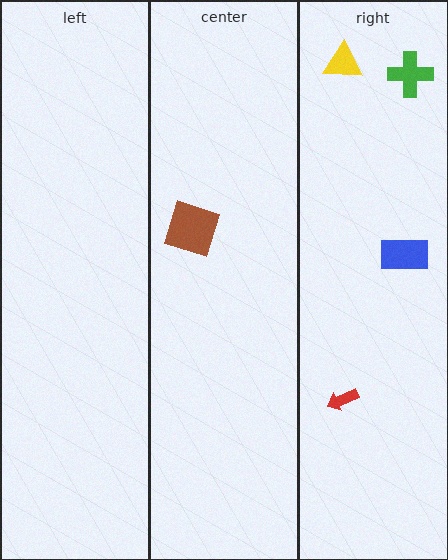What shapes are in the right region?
The red arrow, the green cross, the yellow triangle, the blue rectangle.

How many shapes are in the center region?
1.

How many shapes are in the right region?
4.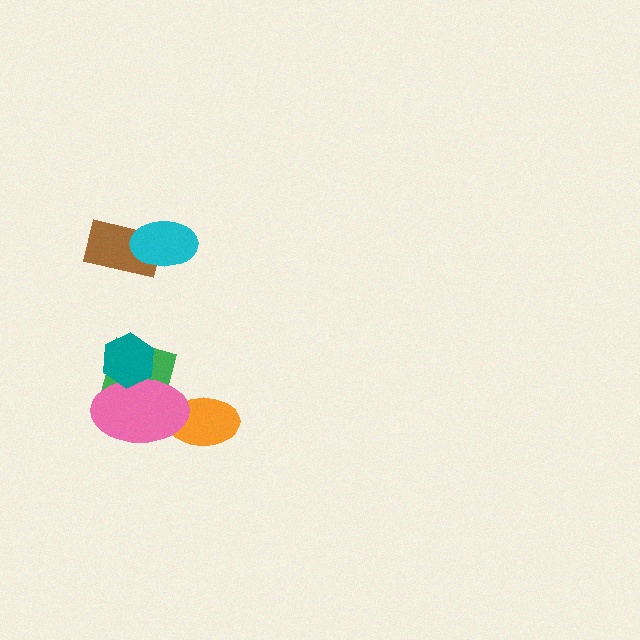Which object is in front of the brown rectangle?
The cyan ellipse is in front of the brown rectangle.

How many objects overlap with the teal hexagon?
2 objects overlap with the teal hexagon.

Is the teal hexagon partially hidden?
No, no other shape covers it.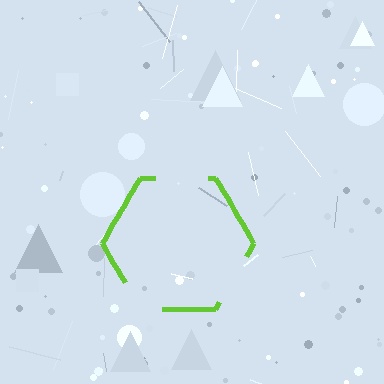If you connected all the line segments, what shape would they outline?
They would outline a hexagon.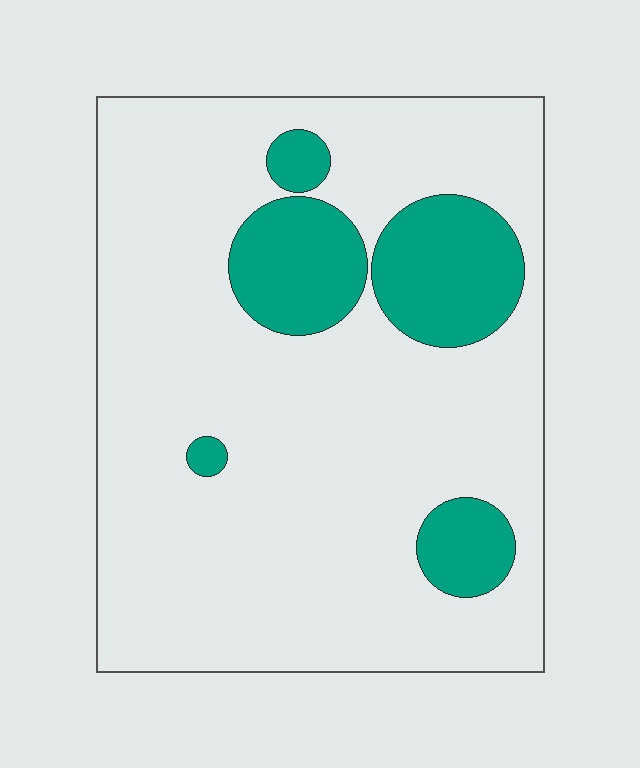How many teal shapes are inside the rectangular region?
5.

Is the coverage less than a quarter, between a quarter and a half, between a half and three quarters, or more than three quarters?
Less than a quarter.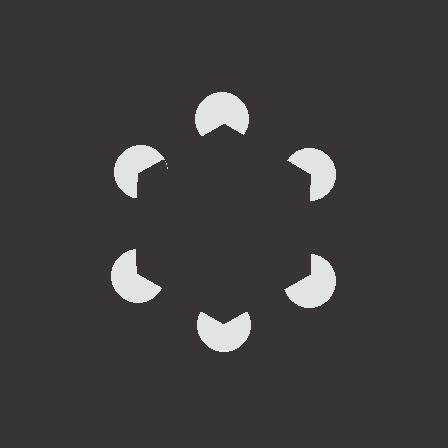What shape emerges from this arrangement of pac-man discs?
An illusory hexagon — its edges are inferred from the aligned wedge cuts in the pac-man discs, not physically drawn.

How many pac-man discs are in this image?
There are 6 — one at each vertex of the illusory hexagon.